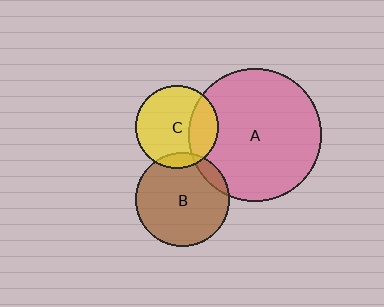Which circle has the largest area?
Circle A (pink).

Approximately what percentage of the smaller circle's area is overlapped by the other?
Approximately 10%.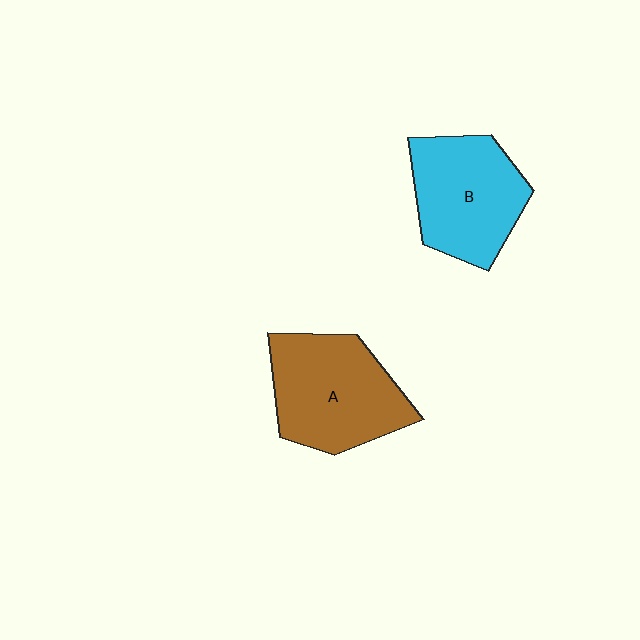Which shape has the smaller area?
Shape B (cyan).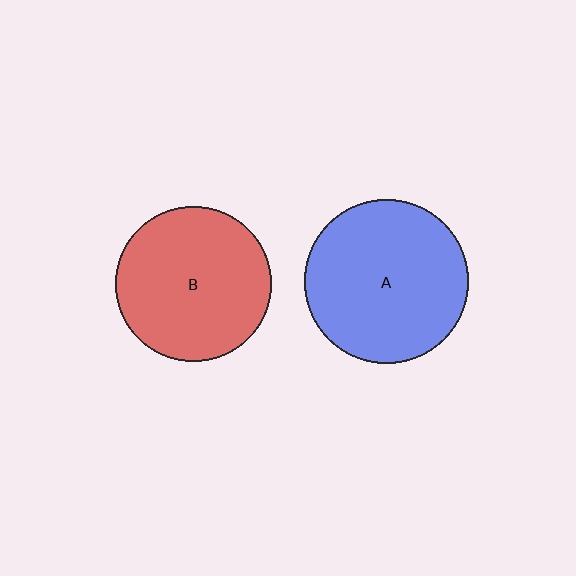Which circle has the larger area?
Circle A (blue).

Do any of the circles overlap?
No, none of the circles overlap.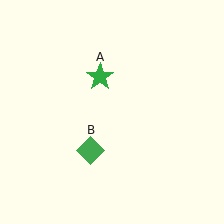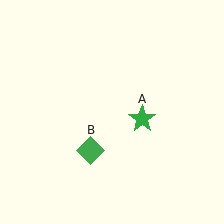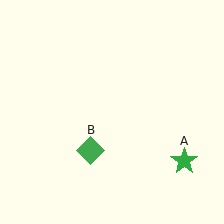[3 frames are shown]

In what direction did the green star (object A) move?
The green star (object A) moved down and to the right.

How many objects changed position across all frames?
1 object changed position: green star (object A).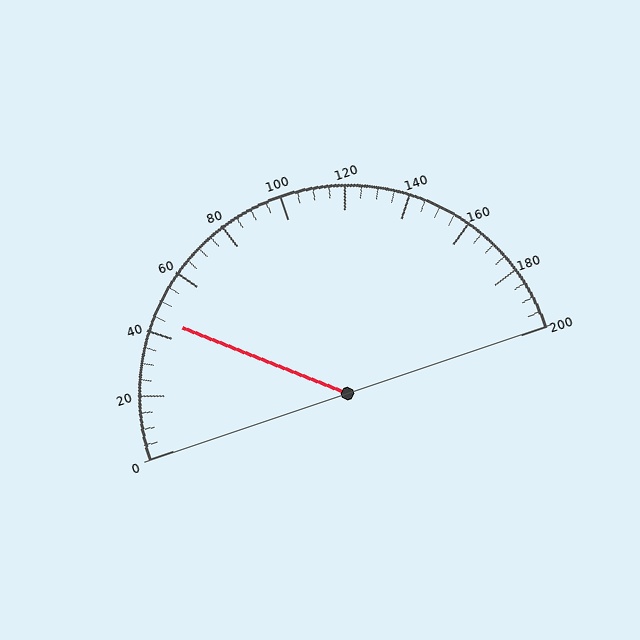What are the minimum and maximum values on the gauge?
The gauge ranges from 0 to 200.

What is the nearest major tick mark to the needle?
The nearest major tick mark is 40.